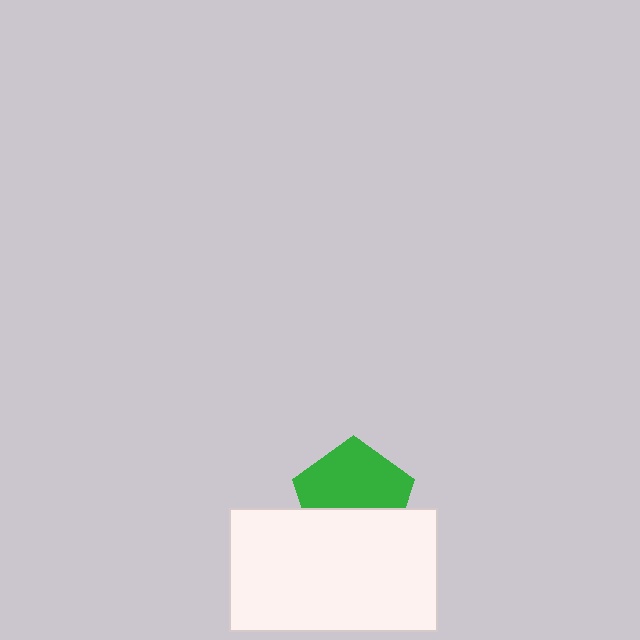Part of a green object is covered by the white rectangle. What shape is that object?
It is a pentagon.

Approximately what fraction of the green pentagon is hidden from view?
Roughly 40% of the green pentagon is hidden behind the white rectangle.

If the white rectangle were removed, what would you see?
You would see the complete green pentagon.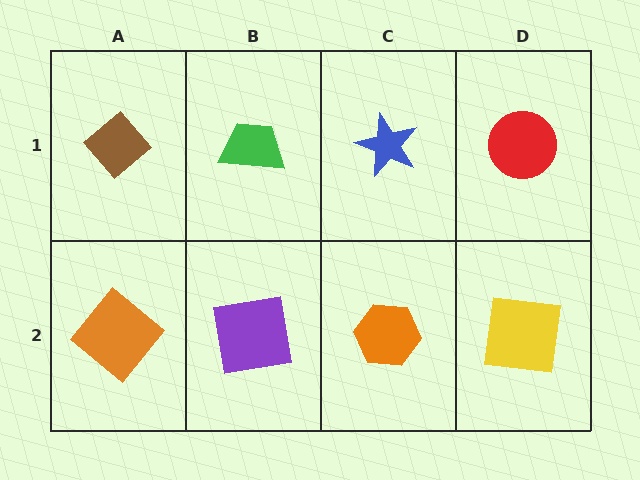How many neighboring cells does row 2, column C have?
3.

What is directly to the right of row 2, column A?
A purple square.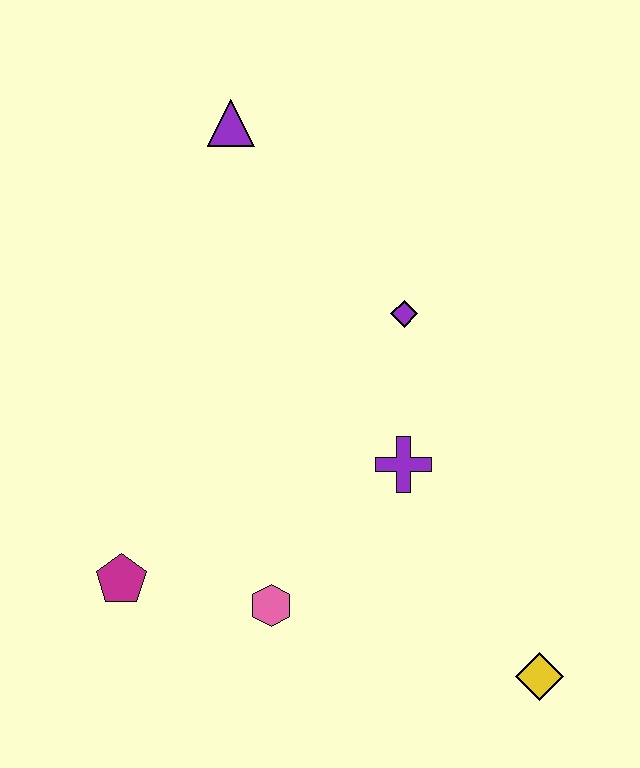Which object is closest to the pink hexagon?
The magenta pentagon is closest to the pink hexagon.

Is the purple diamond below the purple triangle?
Yes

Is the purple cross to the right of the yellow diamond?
No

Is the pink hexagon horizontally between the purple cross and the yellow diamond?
No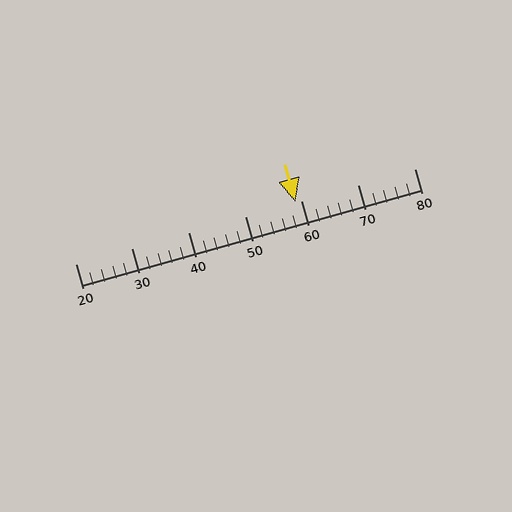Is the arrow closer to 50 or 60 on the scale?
The arrow is closer to 60.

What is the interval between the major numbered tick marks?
The major tick marks are spaced 10 units apart.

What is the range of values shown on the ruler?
The ruler shows values from 20 to 80.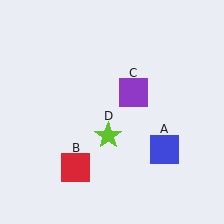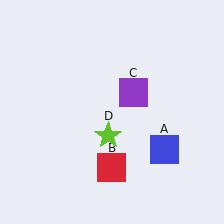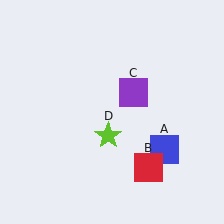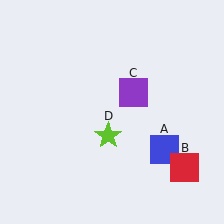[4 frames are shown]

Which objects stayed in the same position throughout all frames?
Blue square (object A) and purple square (object C) and lime star (object D) remained stationary.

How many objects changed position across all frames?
1 object changed position: red square (object B).